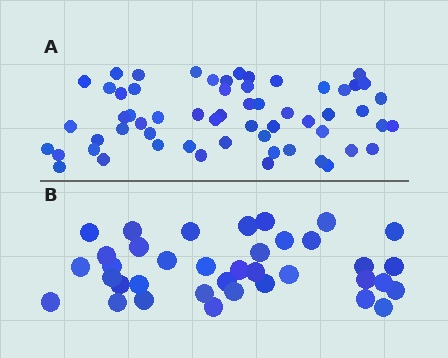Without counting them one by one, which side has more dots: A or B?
Region A (the top region) has more dots.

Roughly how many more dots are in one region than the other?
Region A has approximately 20 more dots than region B.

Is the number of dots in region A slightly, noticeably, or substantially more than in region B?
Region A has substantially more. The ratio is roughly 1.6 to 1.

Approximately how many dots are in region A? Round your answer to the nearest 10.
About 60 dots. (The exact count is 59, which rounds to 60.)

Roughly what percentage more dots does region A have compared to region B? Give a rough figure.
About 60% more.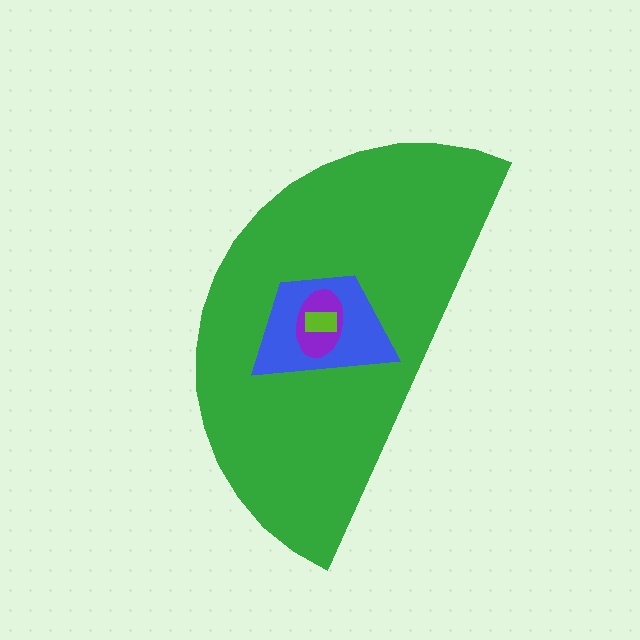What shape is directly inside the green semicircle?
The blue trapezoid.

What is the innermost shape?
The lime rectangle.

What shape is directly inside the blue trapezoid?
The purple ellipse.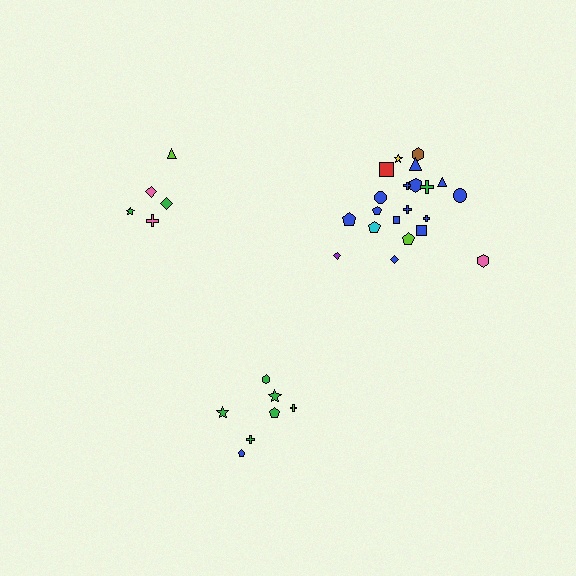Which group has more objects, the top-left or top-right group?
The top-right group.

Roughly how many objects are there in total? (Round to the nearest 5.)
Roughly 35 objects in total.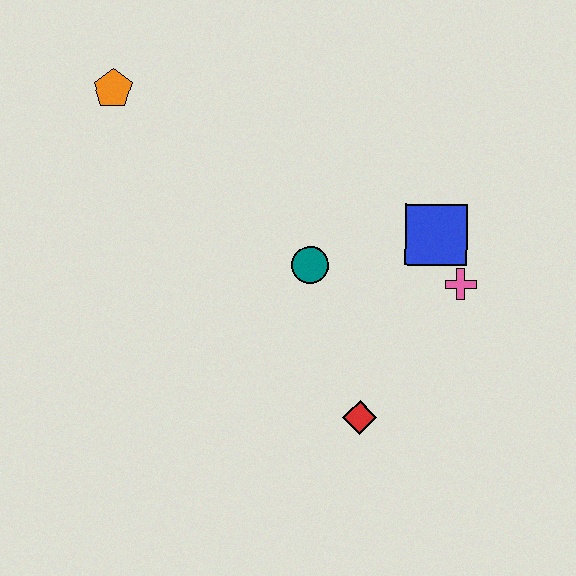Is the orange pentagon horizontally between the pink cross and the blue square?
No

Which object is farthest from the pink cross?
The orange pentagon is farthest from the pink cross.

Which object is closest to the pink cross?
The blue square is closest to the pink cross.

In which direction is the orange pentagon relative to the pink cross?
The orange pentagon is to the left of the pink cross.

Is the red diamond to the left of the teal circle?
No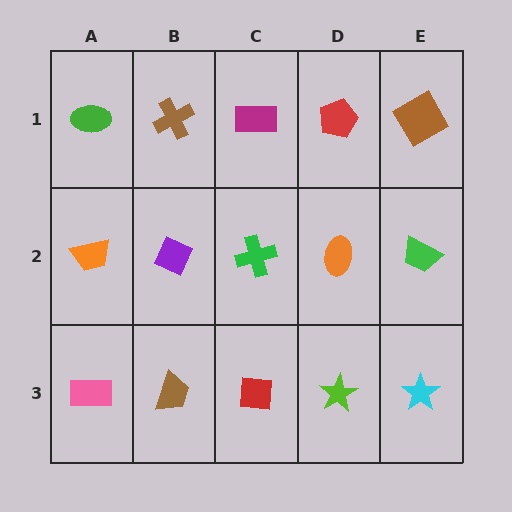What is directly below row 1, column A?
An orange trapezoid.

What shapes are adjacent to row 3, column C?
A green cross (row 2, column C), a brown trapezoid (row 3, column B), a lime star (row 3, column D).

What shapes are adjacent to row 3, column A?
An orange trapezoid (row 2, column A), a brown trapezoid (row 3, column B).